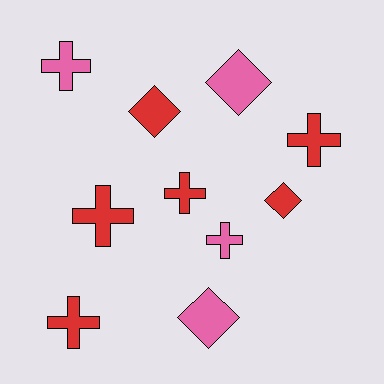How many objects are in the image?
There are 10 objects.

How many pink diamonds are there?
There are 2 pink diamonds.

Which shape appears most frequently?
Cross, with 6 objects.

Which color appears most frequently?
Red, with 6 objects.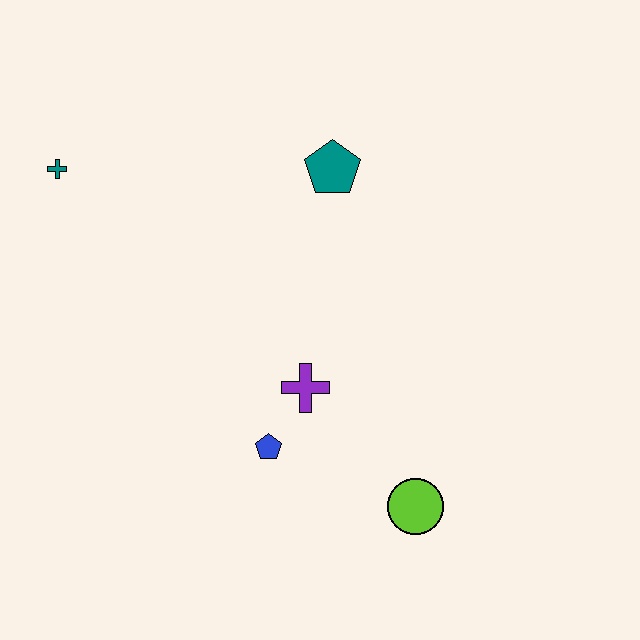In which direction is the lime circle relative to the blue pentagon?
The lime circle is to the right of the blue pentagon.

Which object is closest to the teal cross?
The teal pentagon is closest to the teal cross.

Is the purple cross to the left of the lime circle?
Yes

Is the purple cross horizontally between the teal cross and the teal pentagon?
Yes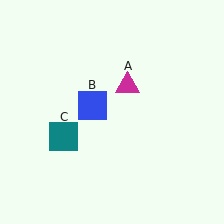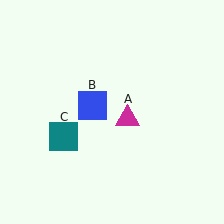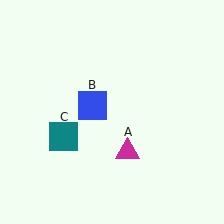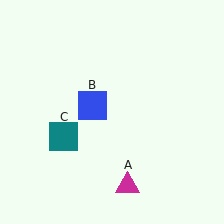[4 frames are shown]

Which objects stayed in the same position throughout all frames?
Blue square (object B) and teal square (object C) remained stationary.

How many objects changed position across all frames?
1 object changed position: magenta triangle (object A).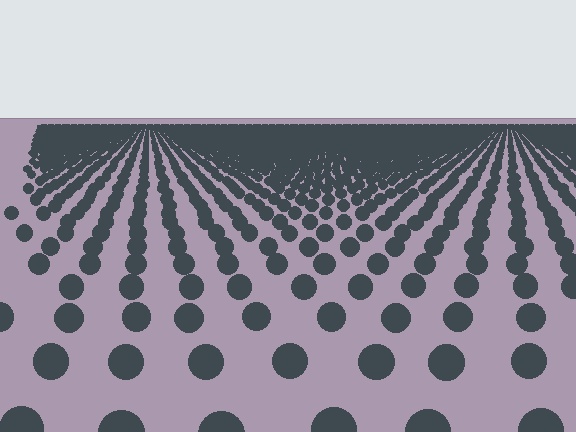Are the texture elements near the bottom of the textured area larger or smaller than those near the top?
Larger. Near the bottom, elements are closer to the viewer and appear at a bigger on-screen size.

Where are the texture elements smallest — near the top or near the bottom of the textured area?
Near the top.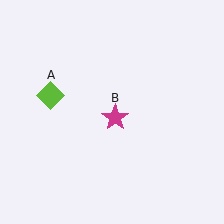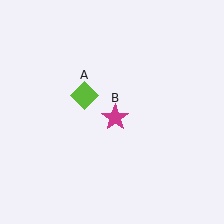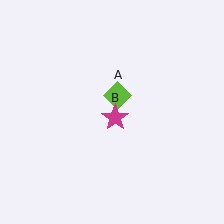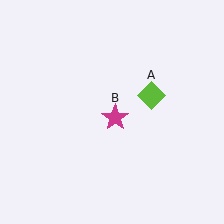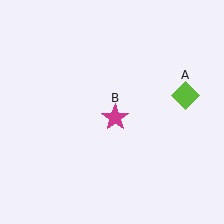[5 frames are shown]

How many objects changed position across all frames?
1 object changed position: lime diamond (object A).